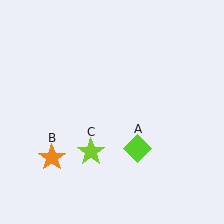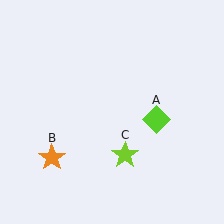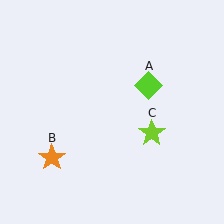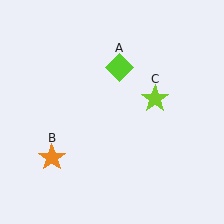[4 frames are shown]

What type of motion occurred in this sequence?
The lime diamond (object A), lime star (object C) rotated counterclockwise around the center of the scene.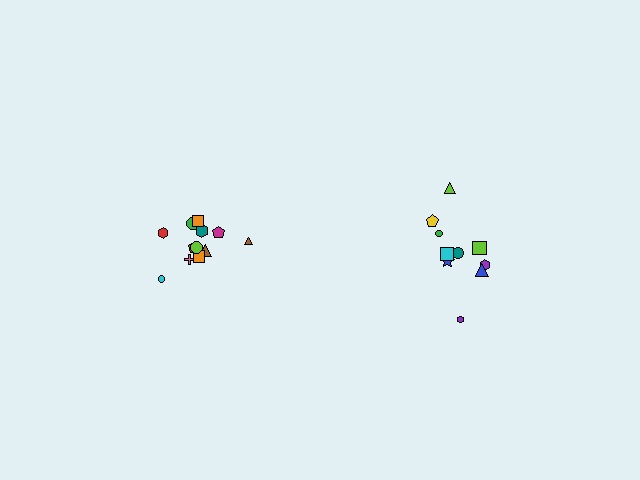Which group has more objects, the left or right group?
The left group.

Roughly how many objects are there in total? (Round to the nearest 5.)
Roughly 20 objects in total.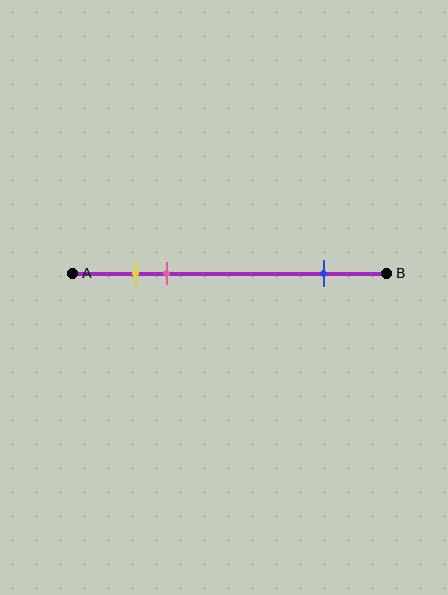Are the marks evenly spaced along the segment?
No, the marks are not evenly spaced.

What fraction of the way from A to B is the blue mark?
The blue mark is approximately 80% (0.8) of the way from A to B.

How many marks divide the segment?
There are 3 marks dividing the segment.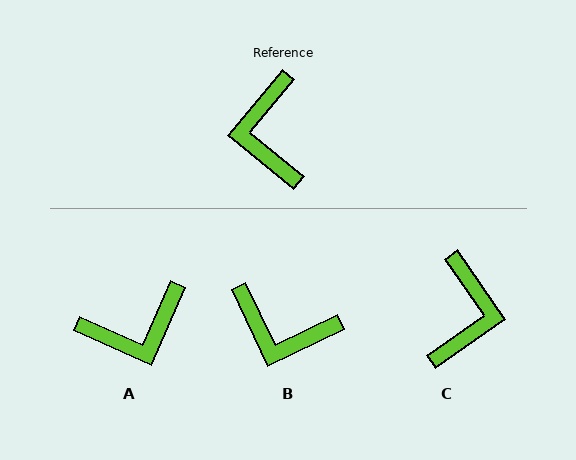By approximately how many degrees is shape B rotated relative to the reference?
Approximately 65 degrees counter-clockwise.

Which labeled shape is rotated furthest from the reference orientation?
C, about 164 degrees away.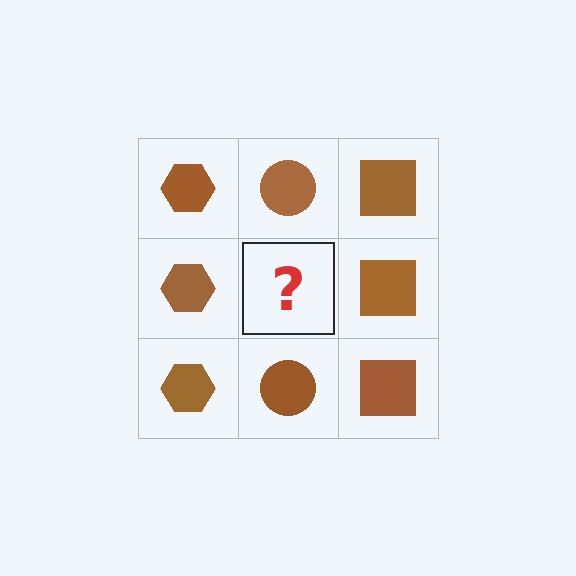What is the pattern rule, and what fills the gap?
The rule is that each column has a consistent shape. The gap should be filled with a brown circle.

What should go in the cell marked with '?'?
The missing cell should contain a brown circle.